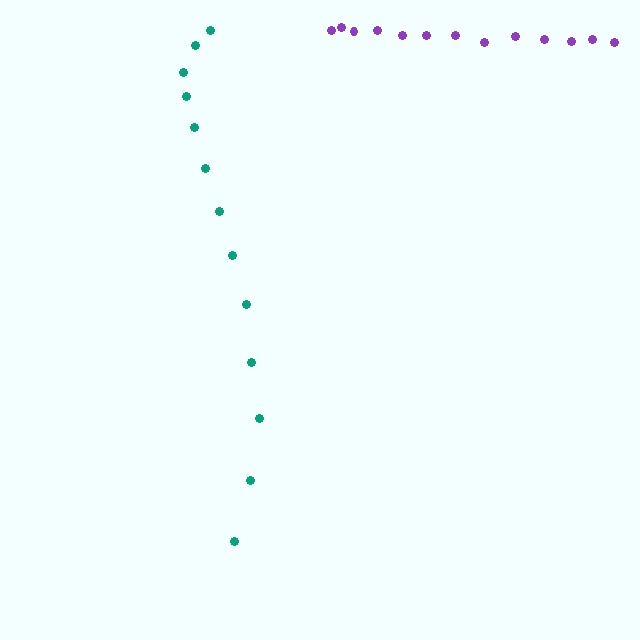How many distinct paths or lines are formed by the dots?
There are 2 distinct paths.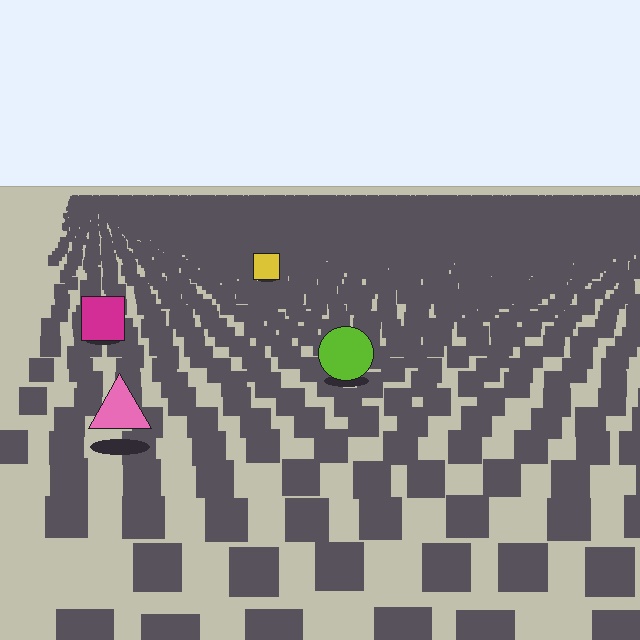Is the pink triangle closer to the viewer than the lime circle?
Yes. The pink triangle is closer — you can tell from the texture gradient: the ground texture is coarser near it.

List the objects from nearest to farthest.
From nearest to farthest: the pink triangle, the lime circle, the magenta square, the yellow square.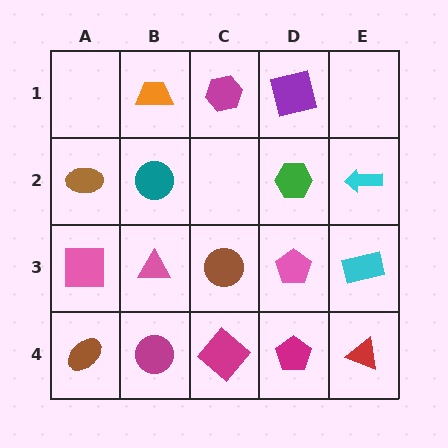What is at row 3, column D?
A pink pentagon.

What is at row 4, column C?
A magenta diamond.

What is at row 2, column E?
A cyan arrow.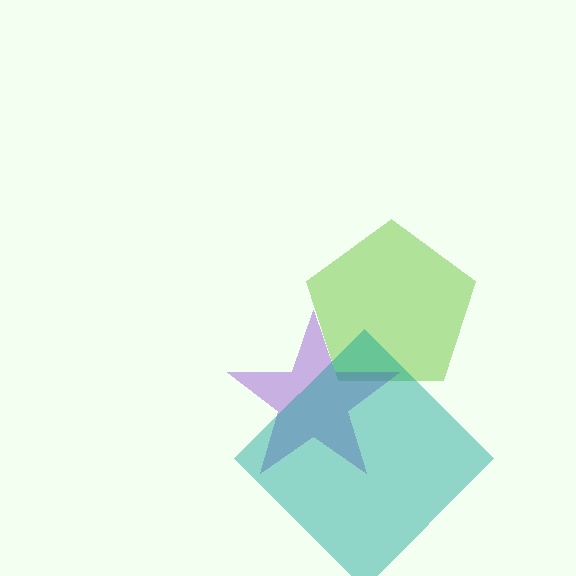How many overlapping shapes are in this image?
There are 3 overlapping shapes in the image.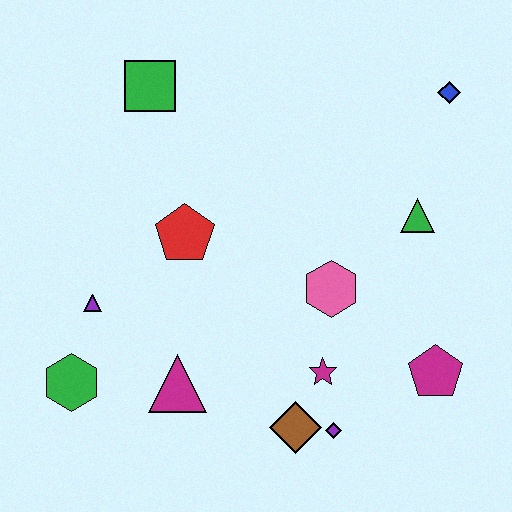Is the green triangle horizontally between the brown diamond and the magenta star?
No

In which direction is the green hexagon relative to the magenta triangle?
The green hexagon is to the left of the magenta triangle.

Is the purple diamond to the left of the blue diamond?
Yes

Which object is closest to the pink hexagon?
The magenta star is closest to the pink hexagon.